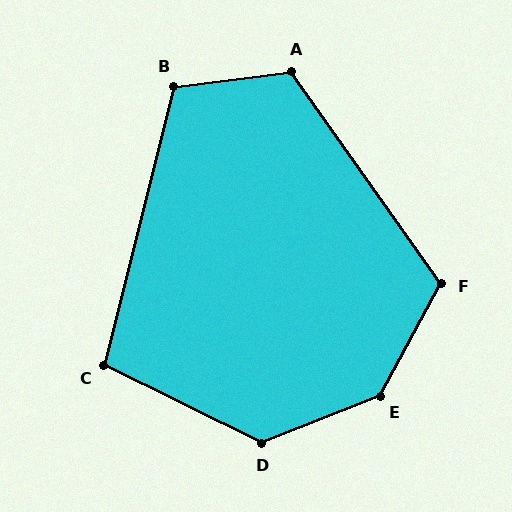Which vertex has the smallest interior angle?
C, at approximately 102 degrees.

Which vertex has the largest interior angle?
E, at approximately 140 degrees.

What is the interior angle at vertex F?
Approximately 116 degrees (obtuse).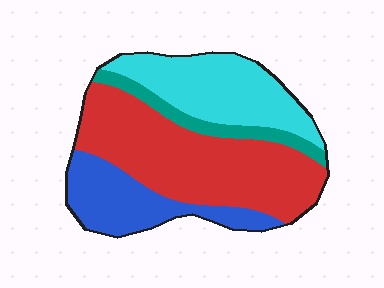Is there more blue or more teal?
Blue.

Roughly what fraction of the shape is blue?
Blue takes up about one fifth (1/5) of the shape.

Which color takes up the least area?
Teal, at roughly 10%.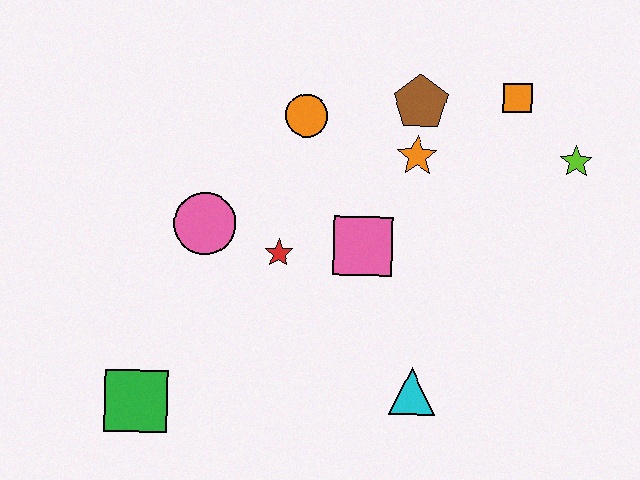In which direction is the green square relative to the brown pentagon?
The green square is below the brown pentagon.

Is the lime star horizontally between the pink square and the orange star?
No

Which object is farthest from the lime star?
The green square is farthest from the lime star.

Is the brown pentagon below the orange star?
No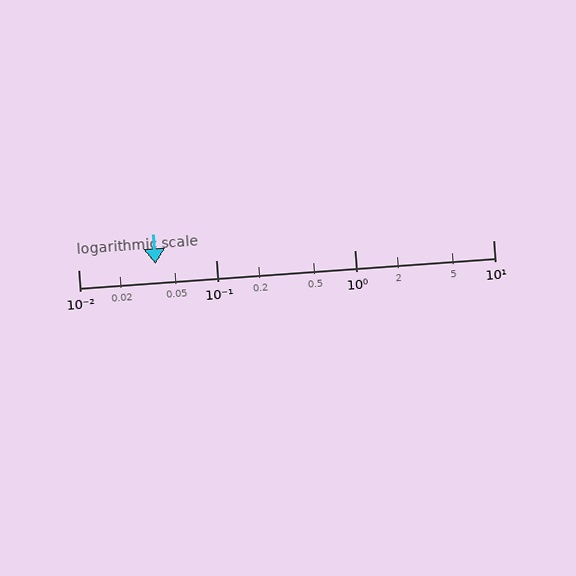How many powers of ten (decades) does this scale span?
The scale spans 3 decades, from 0.01 to 10.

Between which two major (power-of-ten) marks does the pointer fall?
The pointer is between 0.01 and 0.1.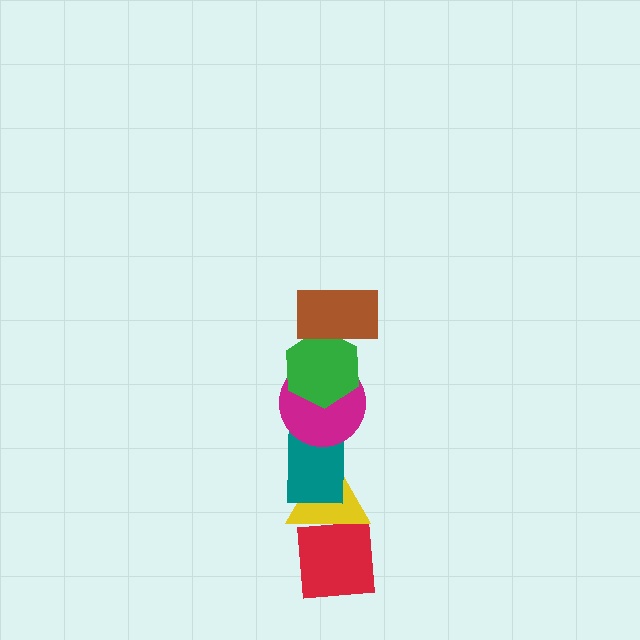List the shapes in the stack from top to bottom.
From top to bottom: the brown rectangle, the green hexagon, the magenta circle, the teal rectangle, the yellow triangle, the red square.